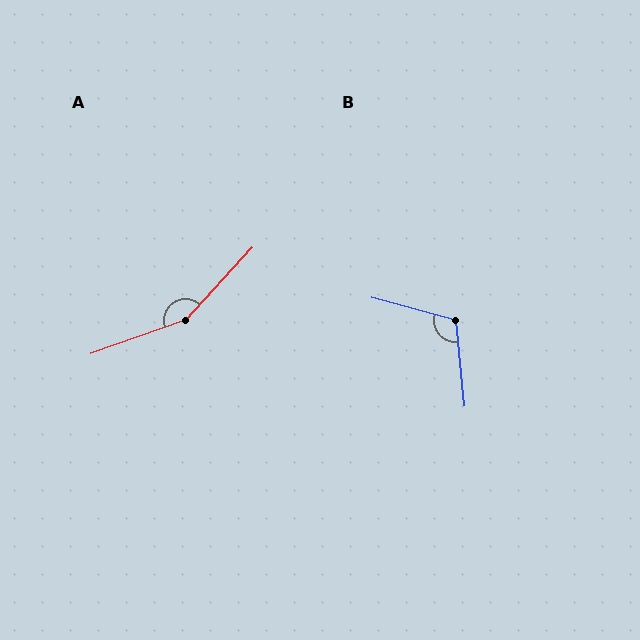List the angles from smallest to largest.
B (111°), A (153°).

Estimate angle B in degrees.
Approximately 111 degrees.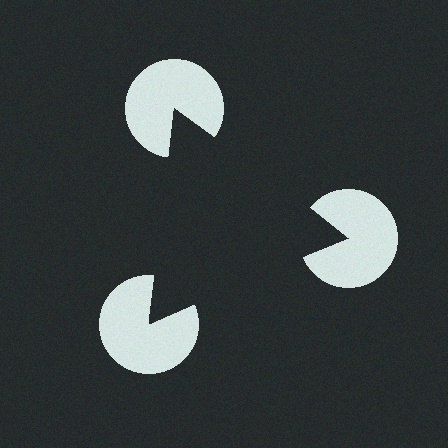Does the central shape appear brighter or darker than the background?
It typically appears slightly darker than the background, even though no actual brightness change is drawn.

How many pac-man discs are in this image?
There are 3 — one at each vertex of the illusory triangle.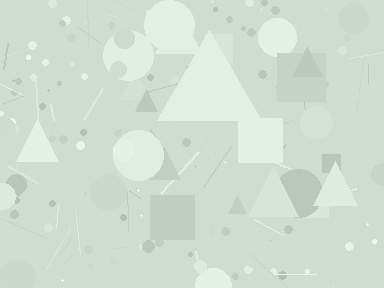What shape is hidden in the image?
A triangle is hidden in the image.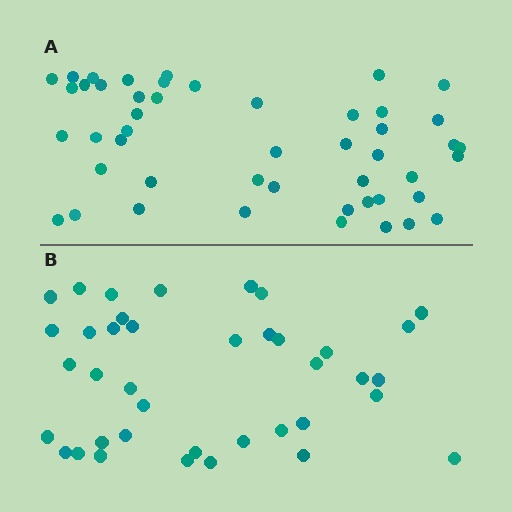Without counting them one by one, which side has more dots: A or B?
Region A (the top region) has more dots.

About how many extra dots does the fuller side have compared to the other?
Region A has roughly 8 or so more dots than region B.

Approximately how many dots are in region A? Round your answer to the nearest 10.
About 50 dots. (The exact count is 48, which rounds to 50.)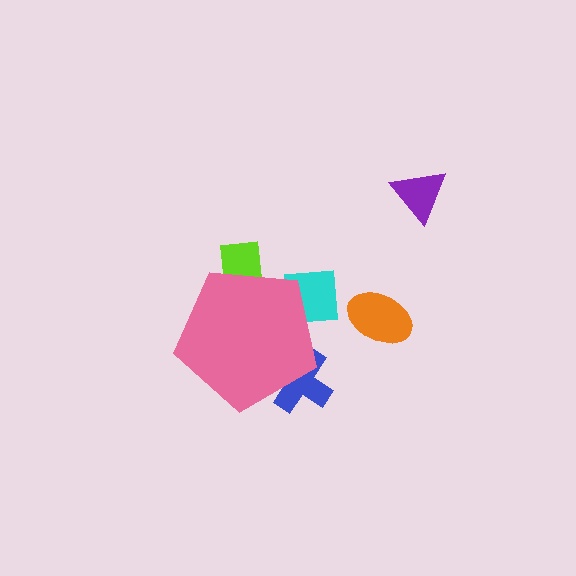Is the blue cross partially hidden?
Yes, the blue cross is partially hidden behind the pink pentagon.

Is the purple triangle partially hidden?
No, the purple triangle is fully visible.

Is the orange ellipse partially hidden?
No, the orange ellipse is fully visible.